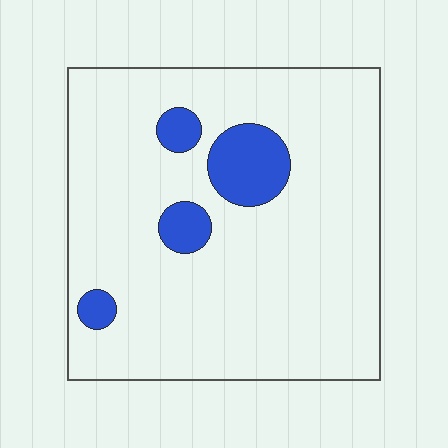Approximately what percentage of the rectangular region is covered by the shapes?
Approximately 10%.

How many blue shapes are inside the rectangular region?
4.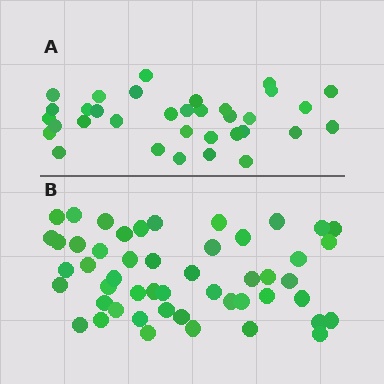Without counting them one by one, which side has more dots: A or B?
Region B (the bottom region) has more dots.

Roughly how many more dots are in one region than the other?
Region B has approximately 15 more dots than region A.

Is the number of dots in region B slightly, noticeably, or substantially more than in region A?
Region B has substantially more. The ratio is roughly 1.5 to 1.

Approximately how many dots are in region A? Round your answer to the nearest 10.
About 30 dots. (The exact count is 34, which rounds to 30.)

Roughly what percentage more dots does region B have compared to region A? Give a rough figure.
About 45% more.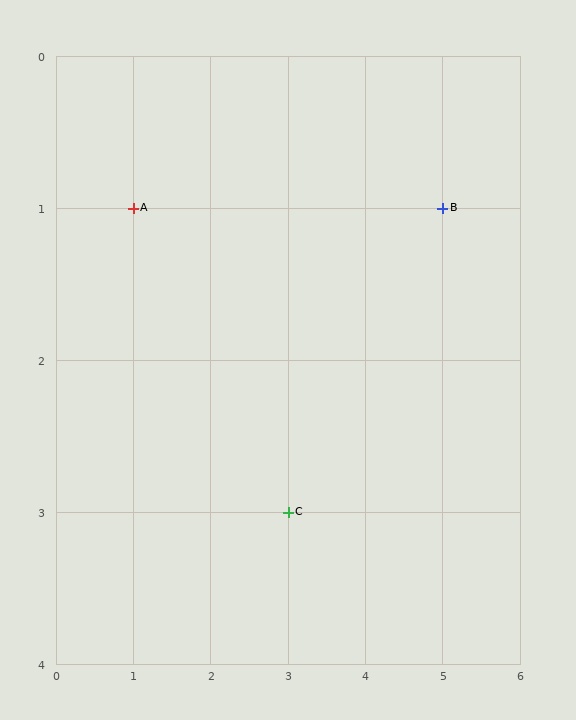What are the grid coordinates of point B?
Point B is at grid coordinates (5, 1).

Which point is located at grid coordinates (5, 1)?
Point B is at (5, 1).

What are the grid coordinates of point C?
Point C is at grid coordinates (3, 3).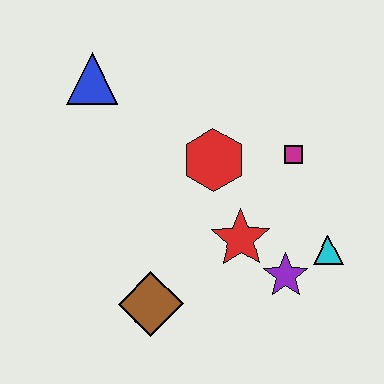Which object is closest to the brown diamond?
The red star is closest to the brown diamond.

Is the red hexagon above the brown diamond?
Yes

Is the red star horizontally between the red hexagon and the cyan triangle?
Yes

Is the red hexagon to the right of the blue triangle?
Yes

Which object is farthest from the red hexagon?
The brown diamond is farthest from the red hexagon.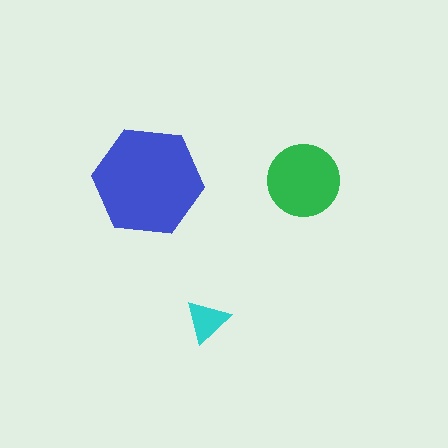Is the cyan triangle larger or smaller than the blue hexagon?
Smaller.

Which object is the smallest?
The cyan triangle.